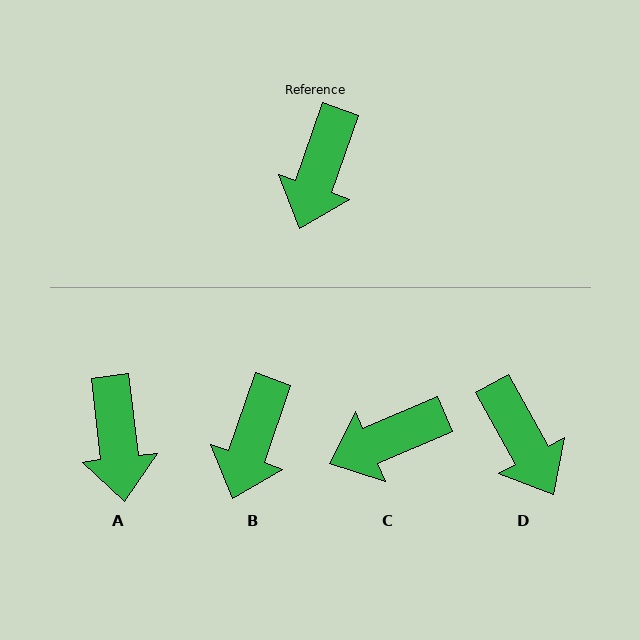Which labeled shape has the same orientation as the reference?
B.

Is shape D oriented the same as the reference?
No, it is off by about 48 degrees.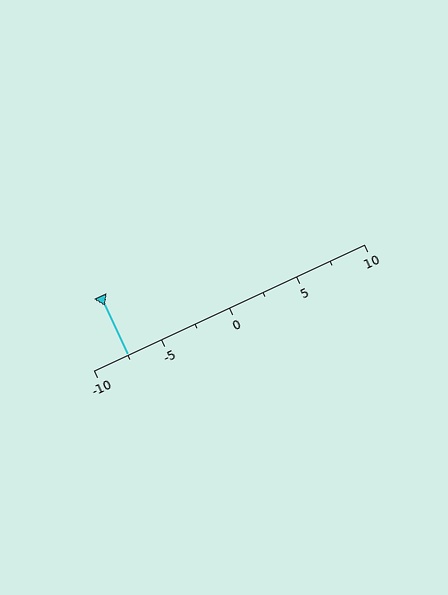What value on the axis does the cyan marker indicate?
The marker indicates approximately -7.5.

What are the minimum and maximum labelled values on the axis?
The axis runs from -10 to 10.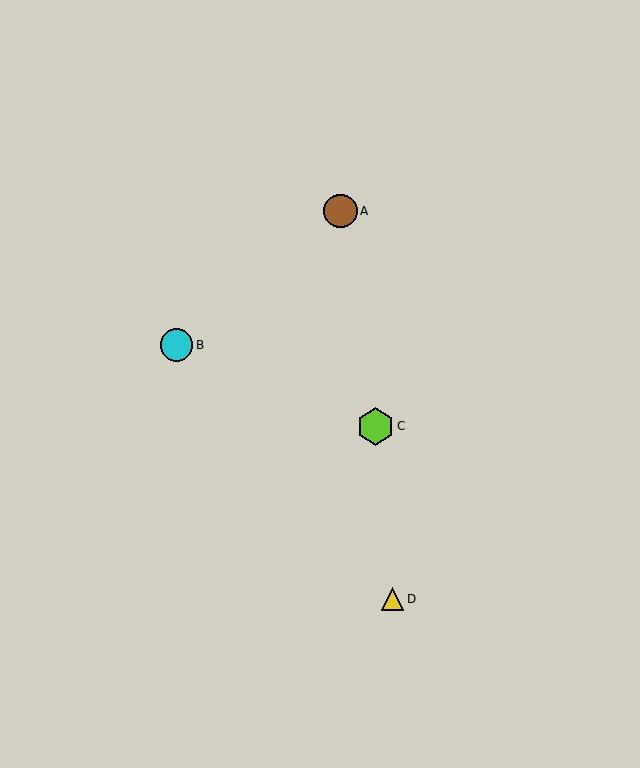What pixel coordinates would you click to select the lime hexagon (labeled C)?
Click at (375, 426) to select the lime hexagon C.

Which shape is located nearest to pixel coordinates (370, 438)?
The lime hexagon (labeled C) at (375, 426) is nearest to that location.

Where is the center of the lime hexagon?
The center of the lime hexagon is at (375, 426).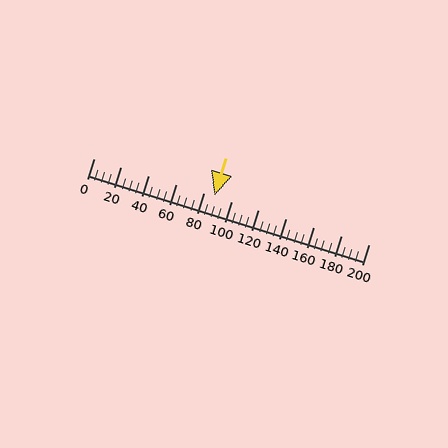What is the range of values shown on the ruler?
The ruler shows values from 0 to 200.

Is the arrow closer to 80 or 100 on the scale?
The arrow is closer to 80.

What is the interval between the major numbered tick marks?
The major tick marks are spaced 20 units apart.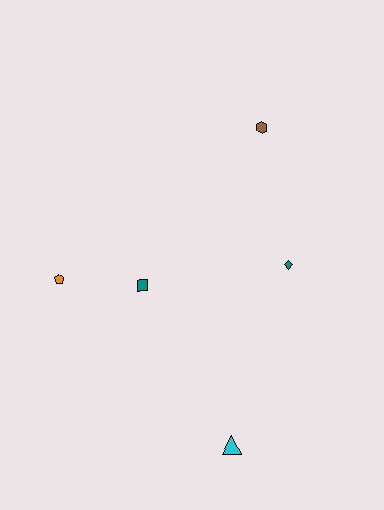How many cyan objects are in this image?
There is 1 cyan object.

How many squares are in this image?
There is 1 square.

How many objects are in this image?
There are 5 objects.